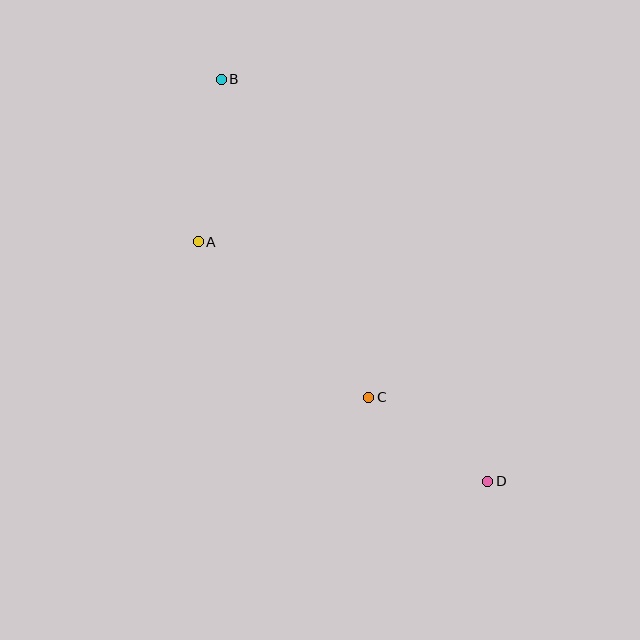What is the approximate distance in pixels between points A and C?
The distance between A and C is approximately 231 pixels.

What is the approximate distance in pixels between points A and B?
The distance between A and B is approximately 164 pixels.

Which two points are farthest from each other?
Points B and D are farthest from each other.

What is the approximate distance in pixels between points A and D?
The distance between A and D is approximately 376 pixels.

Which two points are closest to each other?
Points C and D are closest to each other.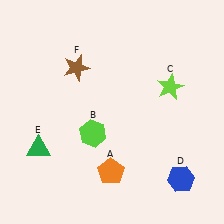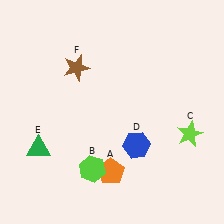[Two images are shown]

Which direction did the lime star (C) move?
The lime star (C) moved down.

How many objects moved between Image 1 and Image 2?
3 objects moved between the two images.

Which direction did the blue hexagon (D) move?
The blue hexagon (D) moved left.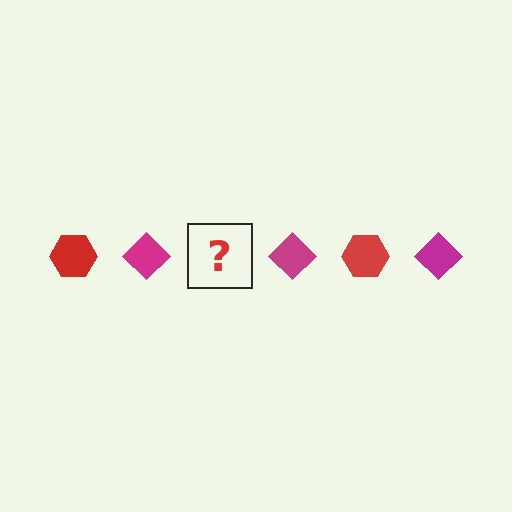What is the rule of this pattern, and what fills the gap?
The rule is that the pattern alternates between red hexagon and magenta diamond. The gap should be filled with a red hexagon.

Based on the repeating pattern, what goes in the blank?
The blank should be a red hexagon.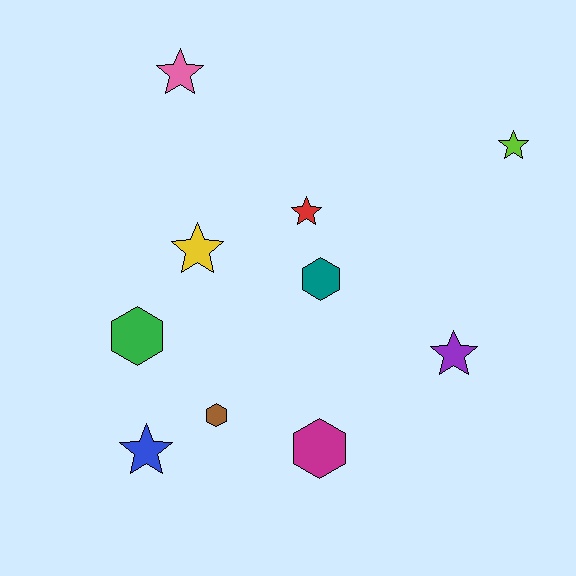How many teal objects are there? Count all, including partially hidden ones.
There is 1 teal object.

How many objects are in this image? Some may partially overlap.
There are 10 objects.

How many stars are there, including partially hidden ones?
There are 6 stars.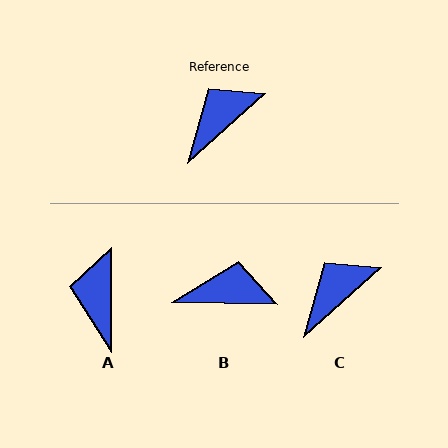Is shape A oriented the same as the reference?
No, it is off by about 48 degrees.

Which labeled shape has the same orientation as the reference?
C.